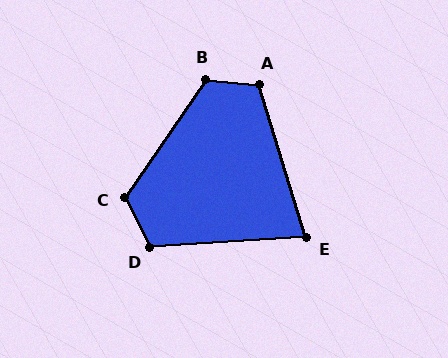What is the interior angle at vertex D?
Approximately 113 degrees (obtuse).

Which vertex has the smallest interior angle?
E, at approximately 77 degrees.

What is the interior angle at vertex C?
Approximately 119 degrees (obtuse).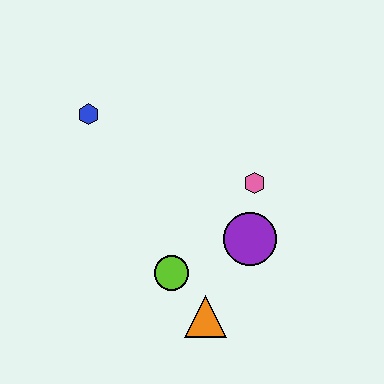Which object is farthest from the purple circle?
The blue hexagon is farthest from the purple circle.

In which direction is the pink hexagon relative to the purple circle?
The pink hexagon is above the purple circle.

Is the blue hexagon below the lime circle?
No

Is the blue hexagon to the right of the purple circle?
No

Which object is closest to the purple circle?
The pink hexagon is closest to the purple circle.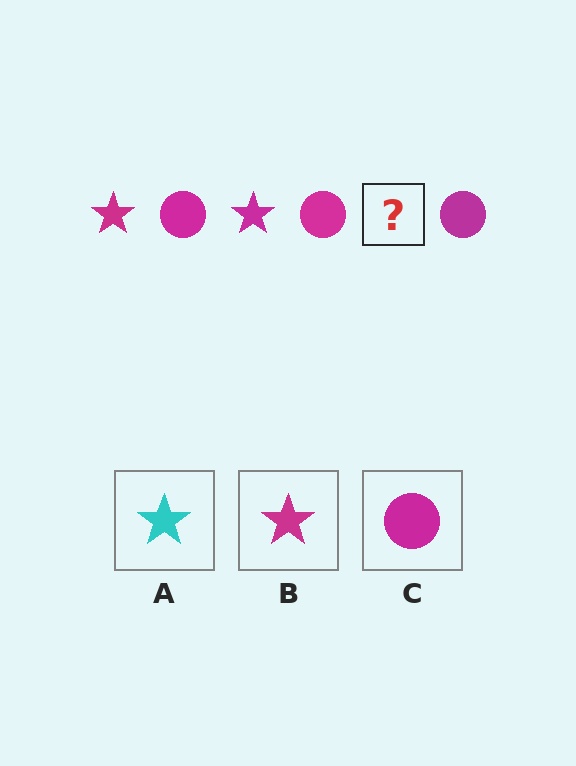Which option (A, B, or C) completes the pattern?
B.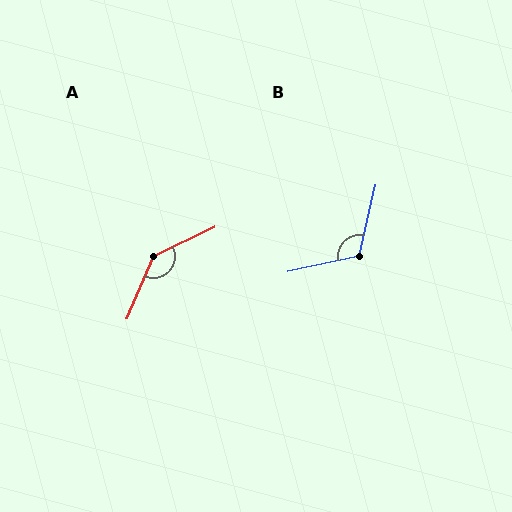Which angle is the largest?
A, at approximately 139 degrees.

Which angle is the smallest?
B, at approximately 115 degrees.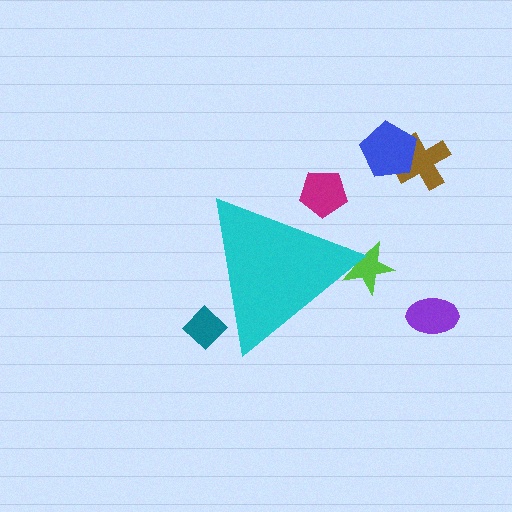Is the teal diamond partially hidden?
Yes, the teal diamond is partially hidden behind the cyan triangle.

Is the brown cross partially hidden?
No, the brown cross is fully visible.